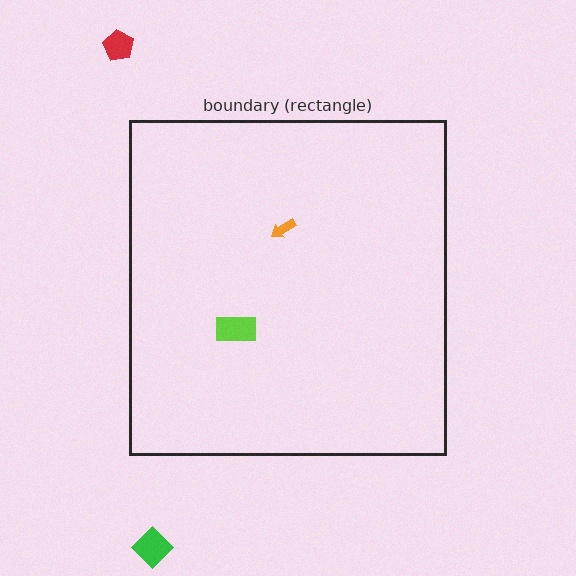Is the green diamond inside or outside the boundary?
Outside.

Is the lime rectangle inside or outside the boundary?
Inside.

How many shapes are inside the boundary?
2 inside, 2 outside.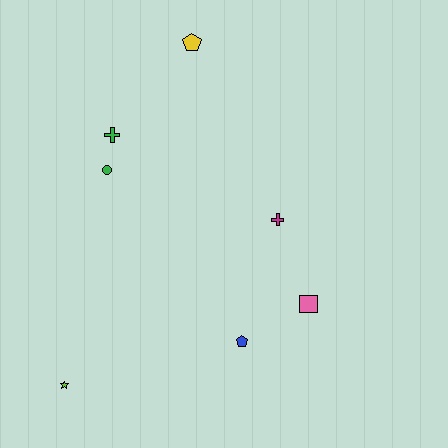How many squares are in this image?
There is 1 square.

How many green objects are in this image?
There are 2 green objects.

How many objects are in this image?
There are 7 objects.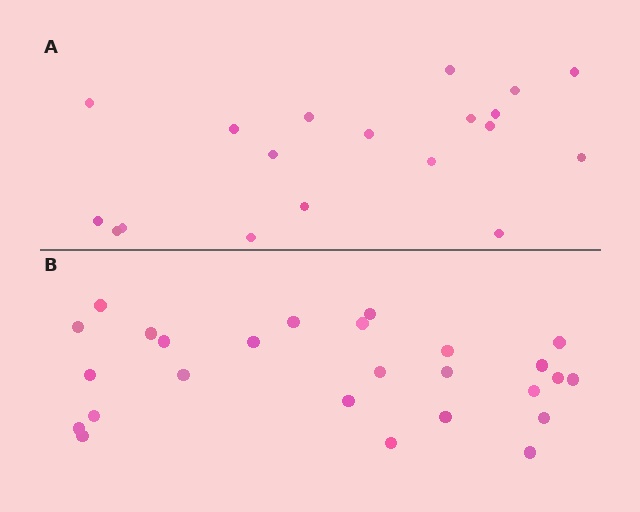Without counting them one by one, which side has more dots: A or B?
Region B (the bottom region) has more dots.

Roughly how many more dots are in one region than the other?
Region B has roughly 8 or so more dots than region A.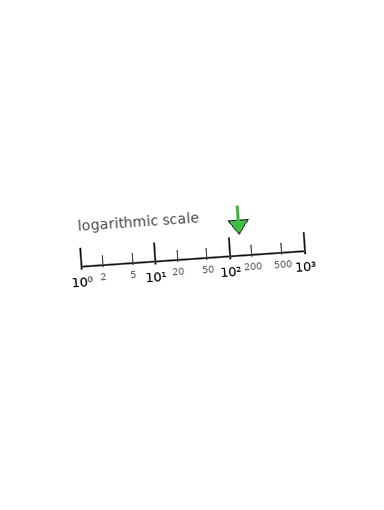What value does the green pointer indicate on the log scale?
The pointer indicates approximately 140.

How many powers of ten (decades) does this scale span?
The scale spans 3 decades, from 1 to 1000.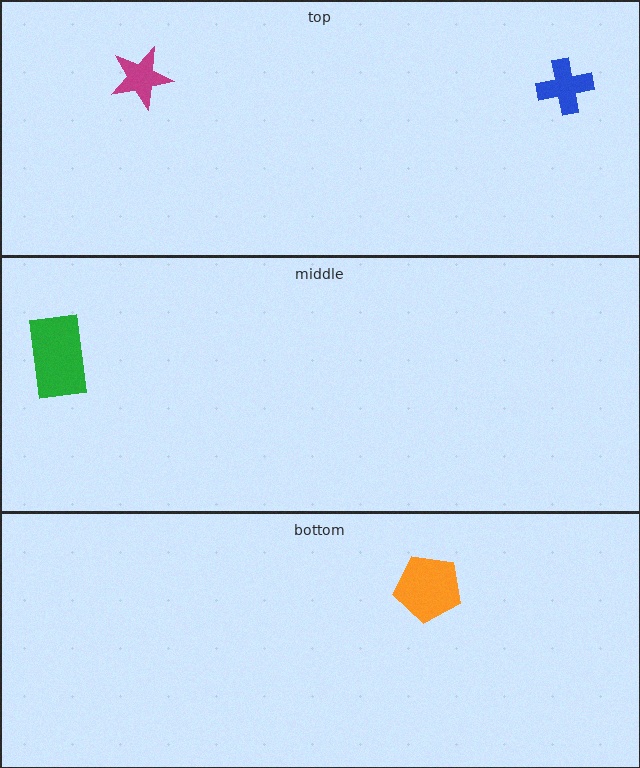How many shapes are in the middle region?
1.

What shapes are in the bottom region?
The orange pentagon.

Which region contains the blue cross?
The top region.